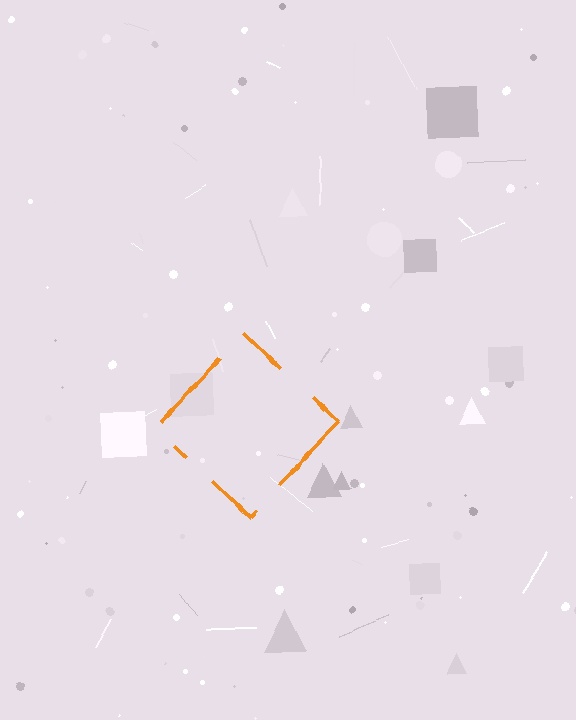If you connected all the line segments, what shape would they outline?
They would outline a diamond.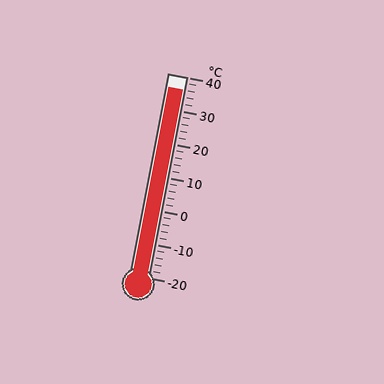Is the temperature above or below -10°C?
The temperature is above -10°C.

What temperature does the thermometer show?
The thermometer shows approximately 36°C.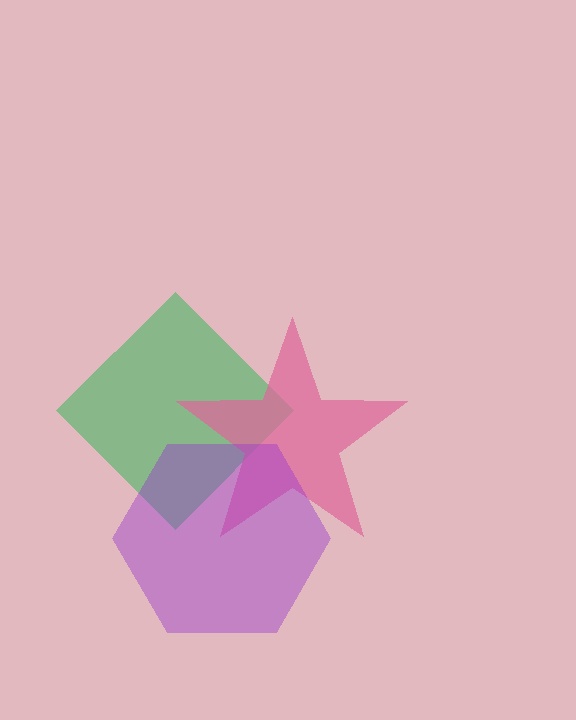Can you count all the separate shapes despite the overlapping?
Yes, there are 3 separate shapes.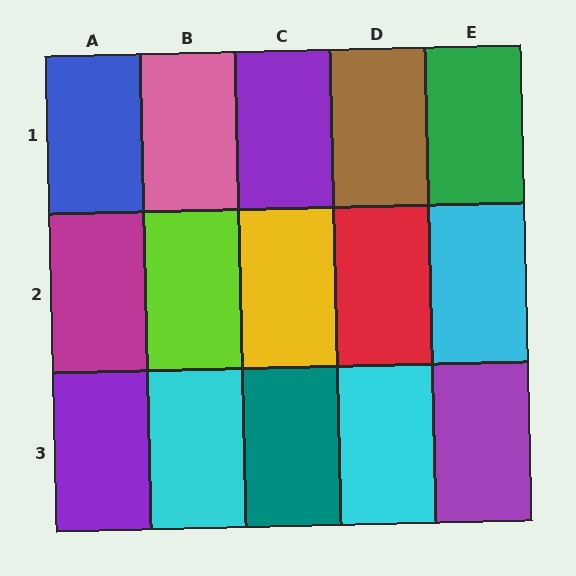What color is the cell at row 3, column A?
Purple.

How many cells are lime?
1 cell is lime.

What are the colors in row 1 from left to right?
Blue, pink, purple, brown, green.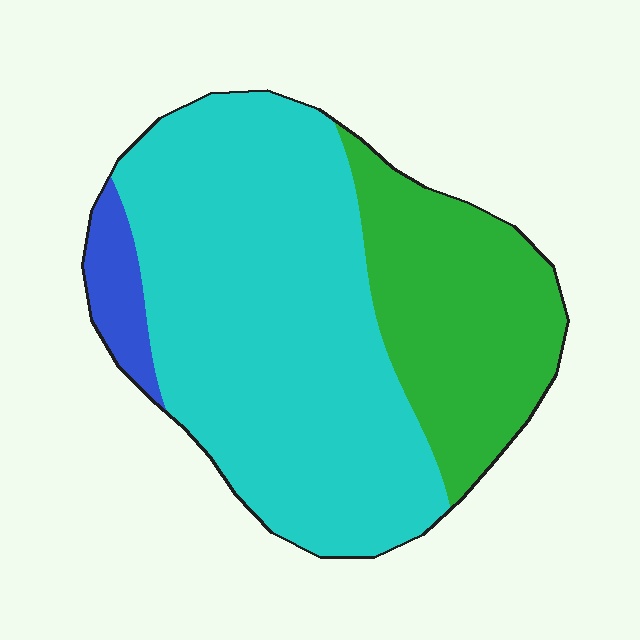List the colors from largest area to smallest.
From largest to smallest: cyan, green, blue.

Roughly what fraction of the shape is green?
Green takes up between a sixth and a third of the shape.